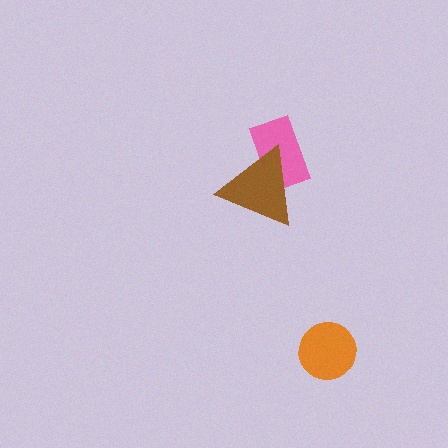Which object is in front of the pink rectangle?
The brown triangle is in front of the pink rectangle.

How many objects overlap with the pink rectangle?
1 object overlaps with the pink rectangle.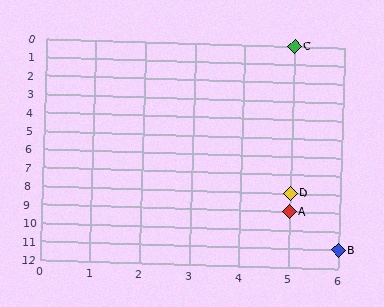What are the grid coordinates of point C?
Point C is at grid coordinates (5, 0).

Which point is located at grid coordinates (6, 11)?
Point B is at (6, 11).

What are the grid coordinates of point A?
Point A is at grid coordinates (5, 9).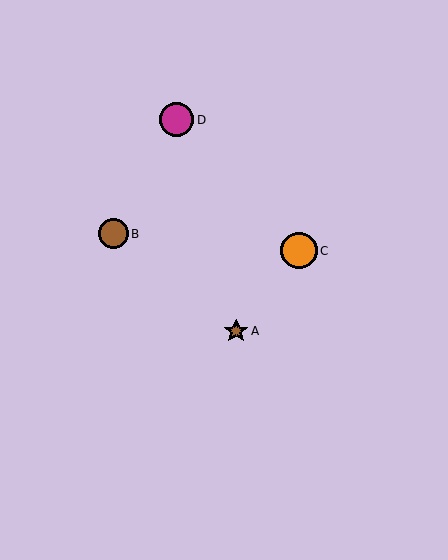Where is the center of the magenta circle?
The center of the magenta circle is at (177, 120).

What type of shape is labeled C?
Shape C is an orange circle.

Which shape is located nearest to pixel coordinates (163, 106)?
The magenta circle (labeled D) at (177, 120) is nearest to that location.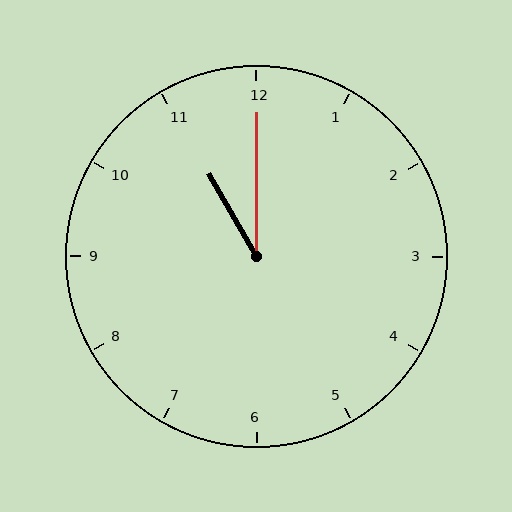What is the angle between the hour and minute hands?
Approximately 30 degrees.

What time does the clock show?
11:00.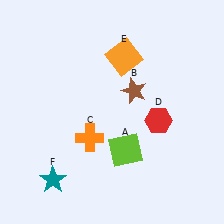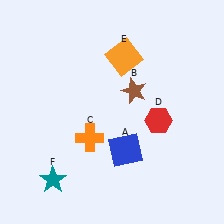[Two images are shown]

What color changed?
The square (A) changed from lime in Image 1 to blue in Image 2.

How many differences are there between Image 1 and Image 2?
There is 1 difference between the two images.